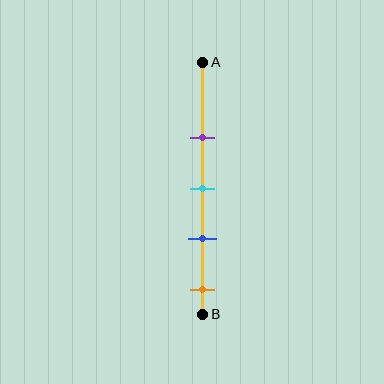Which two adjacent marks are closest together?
The cyan and blue marks are the closest adjacent pair.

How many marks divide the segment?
There are 4 marks dividing the segment.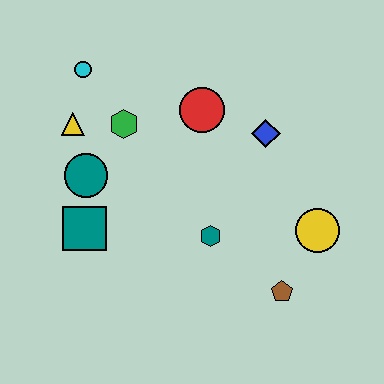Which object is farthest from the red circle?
The brown pentagon is farthest from the red circle.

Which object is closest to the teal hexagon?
The brown pentagon is closest to the teal hexagon.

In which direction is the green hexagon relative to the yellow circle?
The green hexagon is to the left of the yellow circle.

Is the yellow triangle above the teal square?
Yes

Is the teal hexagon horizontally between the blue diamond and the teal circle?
Yes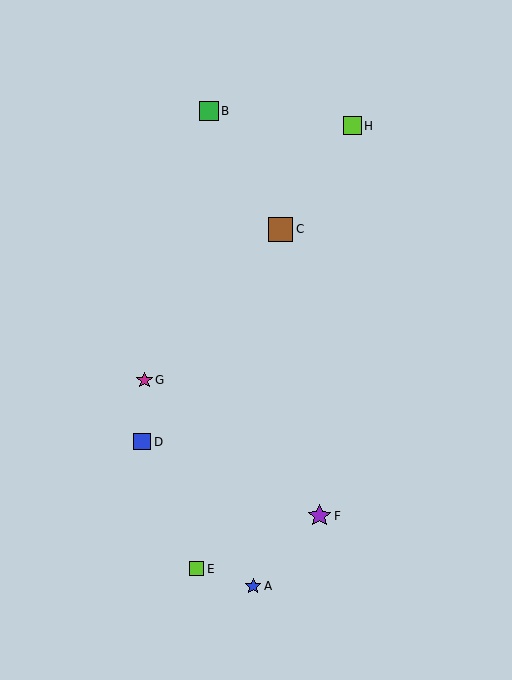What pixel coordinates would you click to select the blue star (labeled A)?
Click at (253, 586) to select the blue star A.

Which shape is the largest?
The brown square (labeled C) is the largest.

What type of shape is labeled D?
Shape D is a blue square.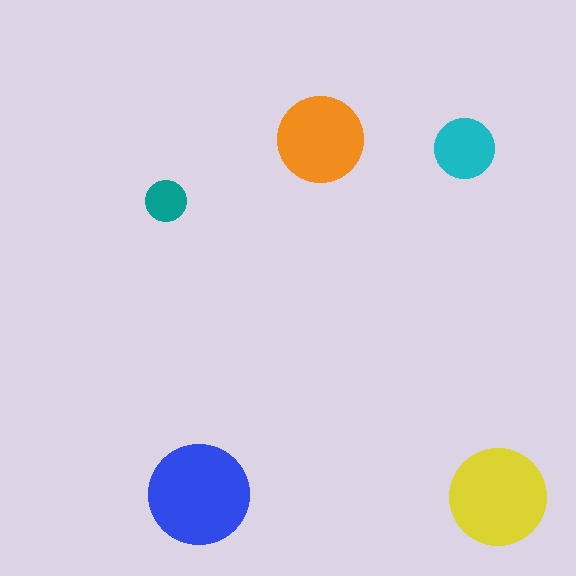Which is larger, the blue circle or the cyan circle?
The blue one.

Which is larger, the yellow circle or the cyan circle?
The yellow one.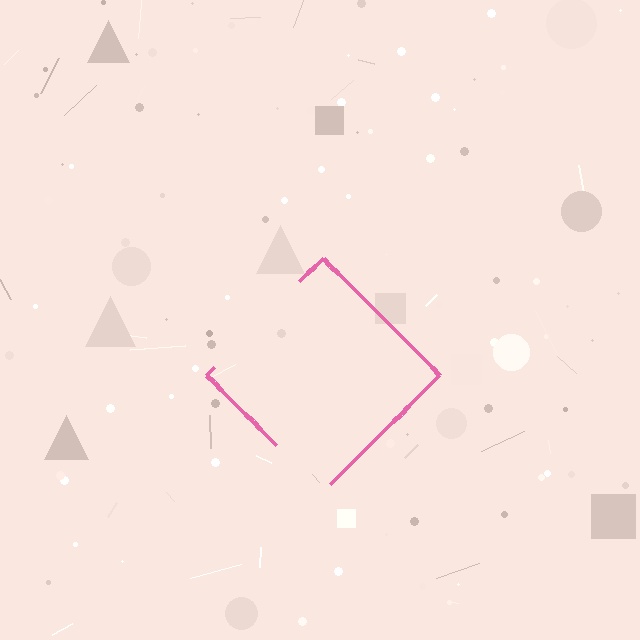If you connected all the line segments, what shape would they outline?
They would outline a diamond.